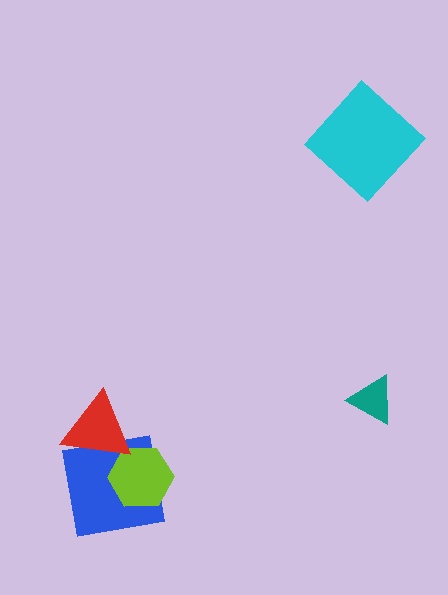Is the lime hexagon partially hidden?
Yes, it is partially covered by another shape.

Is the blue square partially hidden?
Yes, it is partially covered by another shape.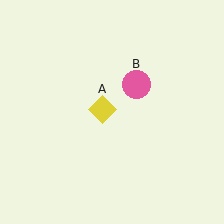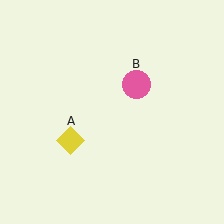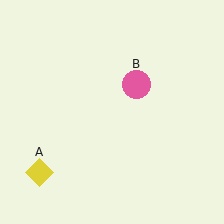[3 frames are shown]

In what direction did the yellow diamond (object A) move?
The yellow diamond (object A) moved down and to the left.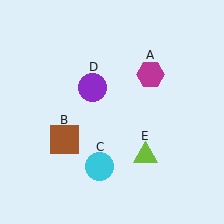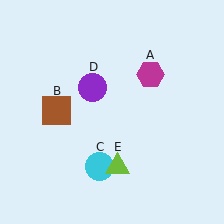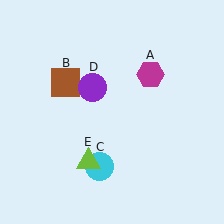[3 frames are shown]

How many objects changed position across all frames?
2 objects changed position: brown square (object B), lime triangle (object E).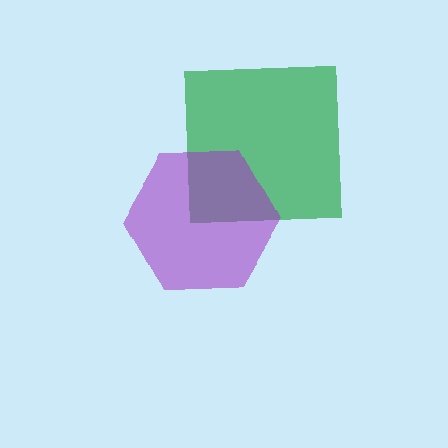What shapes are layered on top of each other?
The layered shapes are: a green square, a purple hexagon.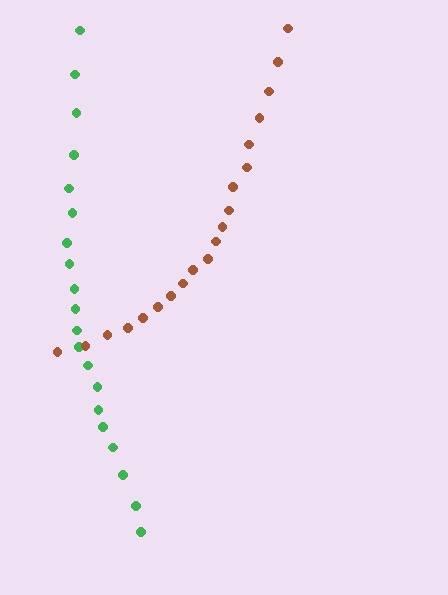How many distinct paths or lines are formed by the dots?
There are 2 distinct paths.